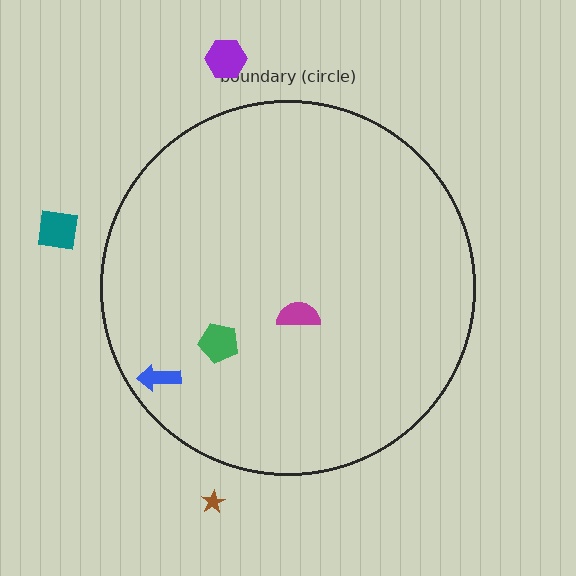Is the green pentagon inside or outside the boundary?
Inside.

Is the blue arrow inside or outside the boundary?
Inside.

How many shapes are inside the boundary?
3 inside, 3 outside.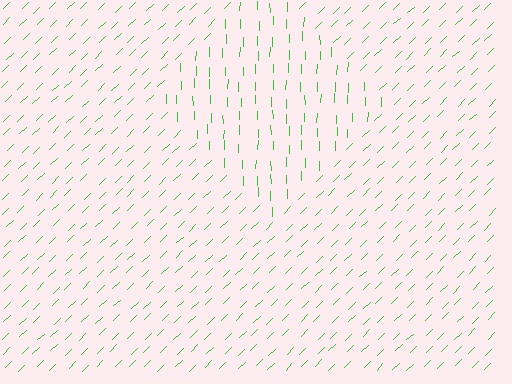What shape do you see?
I see a diamond.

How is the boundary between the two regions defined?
The boundary is defined purely by a change in line orientation (approximately 45 degrees difference). All lines are the same color and thickness.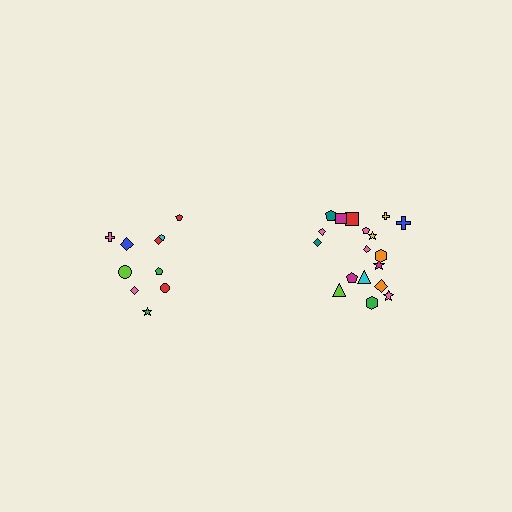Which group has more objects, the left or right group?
The right group.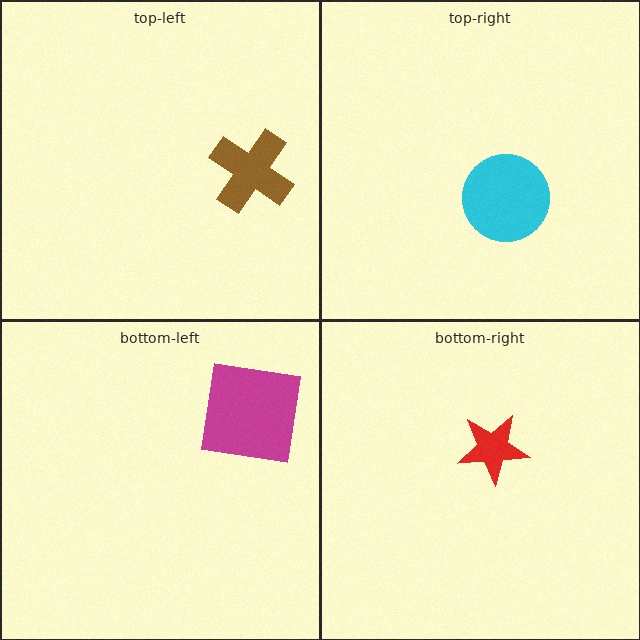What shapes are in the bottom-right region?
The red star.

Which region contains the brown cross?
The top-left region.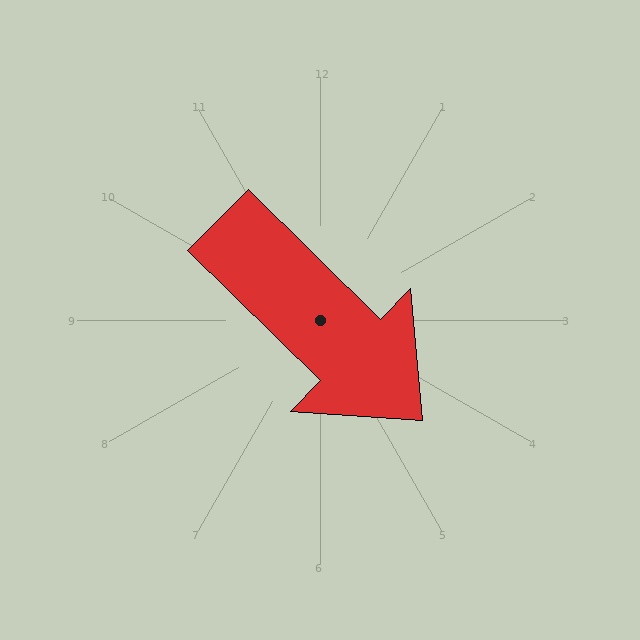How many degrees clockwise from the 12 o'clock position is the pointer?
Approximately 135 degrees.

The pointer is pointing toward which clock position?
Roughly 4 o'clock.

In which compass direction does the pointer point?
Southeast.